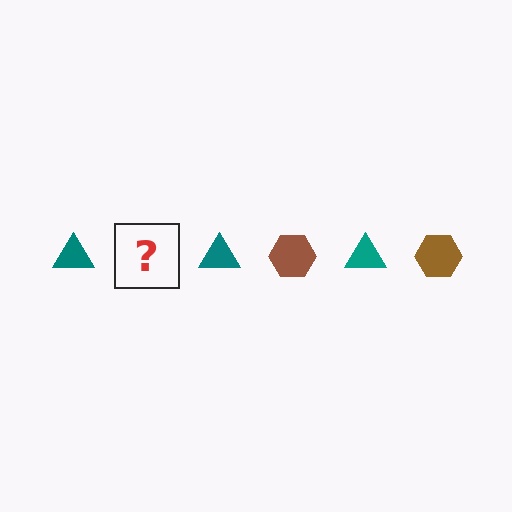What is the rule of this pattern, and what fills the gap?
The rule is that the pattern alternates between teal triangle and brown hexagon. The gap should be filled with a brown hexagon.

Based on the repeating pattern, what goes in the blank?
The blank should be a brown hexagon.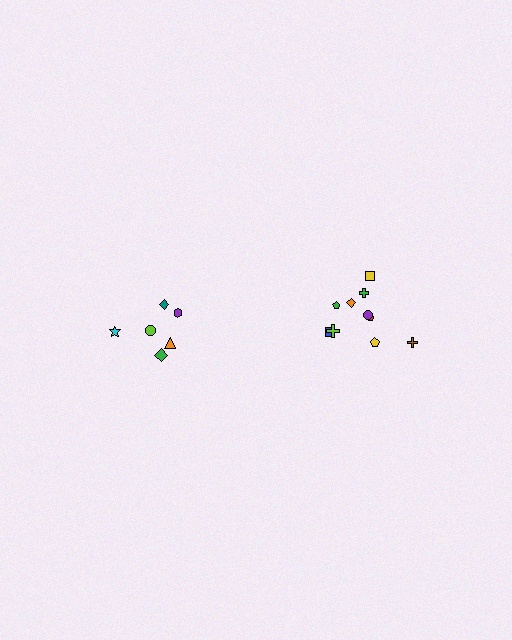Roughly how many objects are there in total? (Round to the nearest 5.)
Roughly 15 objects in total.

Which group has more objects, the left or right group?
The right group.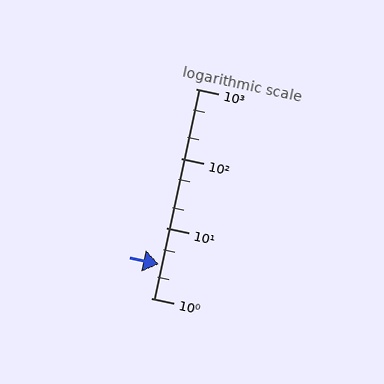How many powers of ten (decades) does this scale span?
The scale spans 3 decades, from 1 to 1000.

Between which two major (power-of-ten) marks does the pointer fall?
The pointer is between 1 and 10.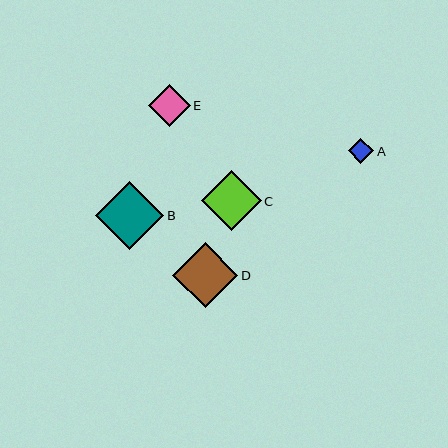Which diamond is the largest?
Diamond B is the largest with a size of approximately 68 pixels.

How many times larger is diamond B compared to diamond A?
Diamond B is approximately 2.6 times the size of diamond A.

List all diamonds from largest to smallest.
From largest to smallest: B, D, C, E, A.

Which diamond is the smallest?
Diamond A is the smallest with a size of approximately 26 pixels.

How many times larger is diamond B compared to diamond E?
Diamond B is approximately 1.6 times the size of diamond E.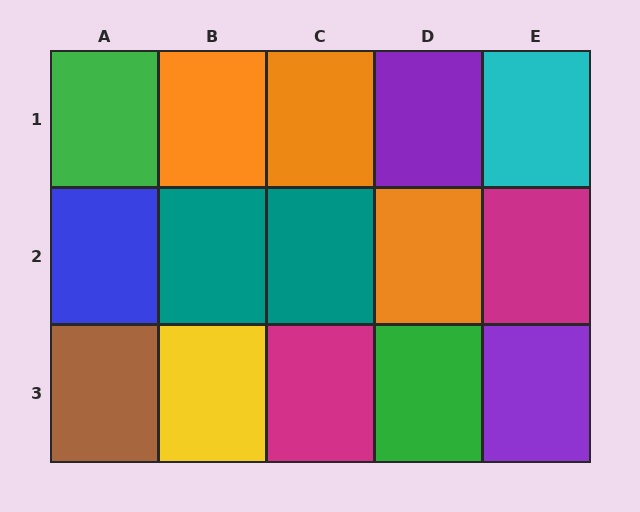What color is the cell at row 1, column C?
Orange.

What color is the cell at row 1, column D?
Purple.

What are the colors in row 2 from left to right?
Blue, teal, teal, orange, magenta.